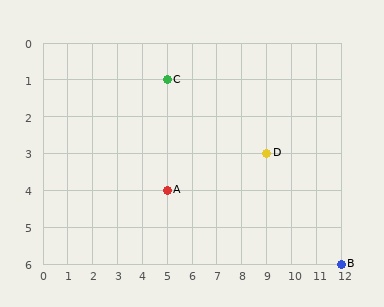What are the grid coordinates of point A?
Point A is at grid coordinates (5, 4).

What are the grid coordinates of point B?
Point B is at grid coordinates (12, 6).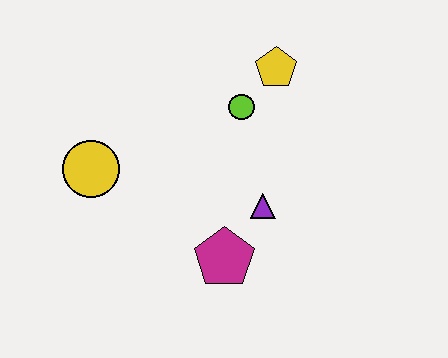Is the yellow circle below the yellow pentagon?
Yes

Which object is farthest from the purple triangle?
The yellow circle is farthest from the purple triangle.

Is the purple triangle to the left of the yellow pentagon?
Yes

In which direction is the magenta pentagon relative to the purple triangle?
The magenta pentagon is below the purple triangle.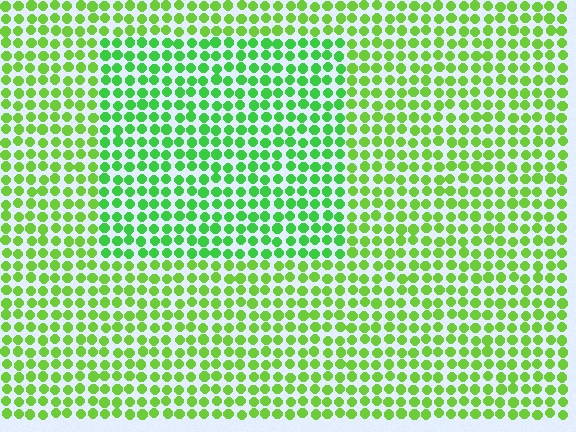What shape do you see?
I see a rectangle.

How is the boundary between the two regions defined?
The boundary is defined purely by a slight shift in hue (about 25 degrees). Spacing, size, and orientation are identical on both sides.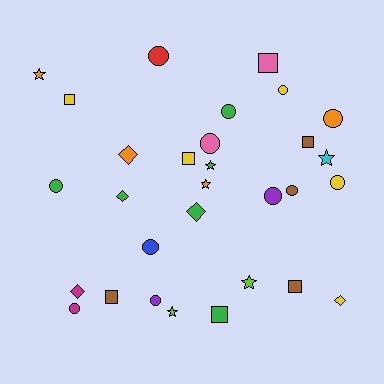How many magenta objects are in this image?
There are 2 magenta objects.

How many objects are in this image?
There are 30 objects.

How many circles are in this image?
There are 12 circles.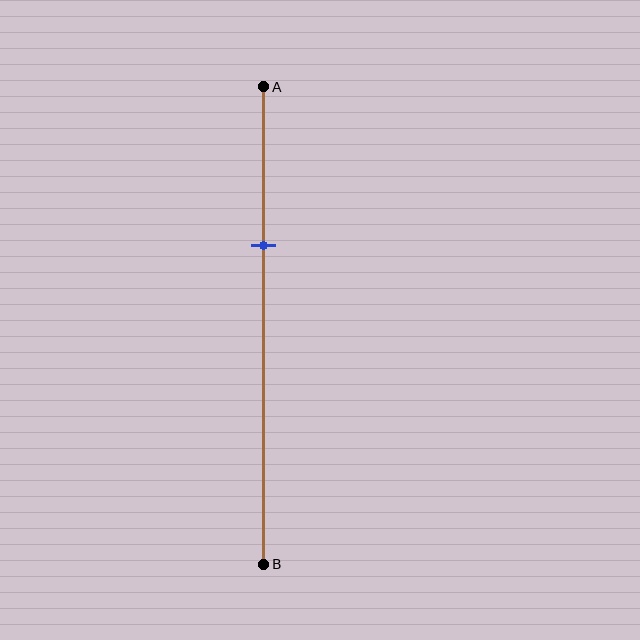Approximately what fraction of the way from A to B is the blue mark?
The blue mark is approximately 35% of the way from A to B.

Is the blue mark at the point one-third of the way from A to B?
Yes, the mark is approximately at the one-third point.